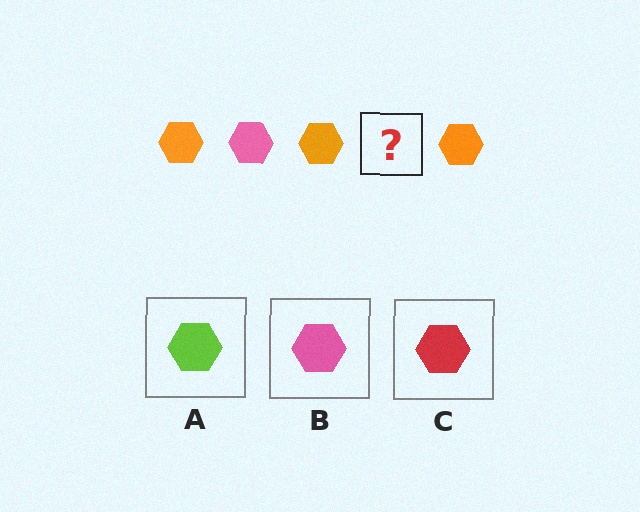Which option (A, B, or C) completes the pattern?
B.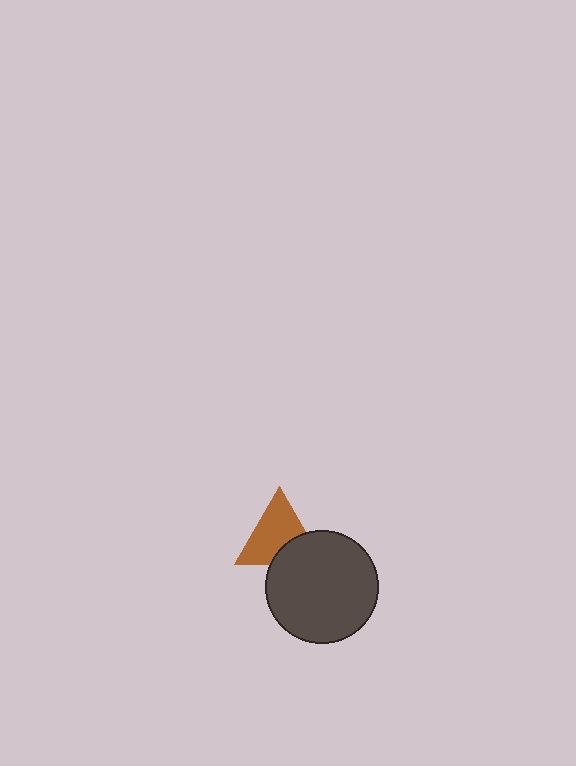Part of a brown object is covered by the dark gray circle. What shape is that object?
It is a triangle.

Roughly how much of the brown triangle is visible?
Most of it is visible (roughly 69%).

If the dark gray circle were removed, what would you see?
You would see the complete brown triangle.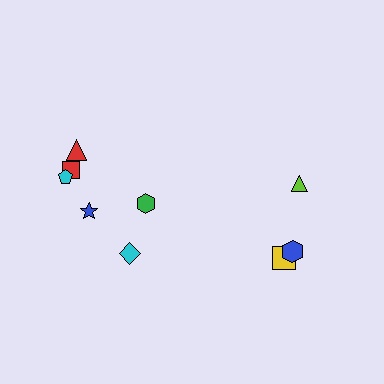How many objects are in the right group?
There are 3 objects.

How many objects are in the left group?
There are 6 objects.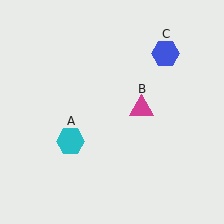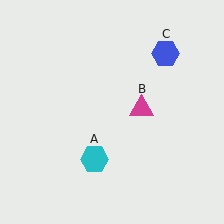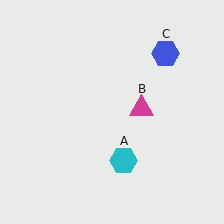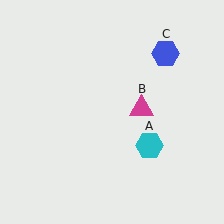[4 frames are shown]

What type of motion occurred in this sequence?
The cyan hexagon (object A) rotated counterclockwise around the center of the scene.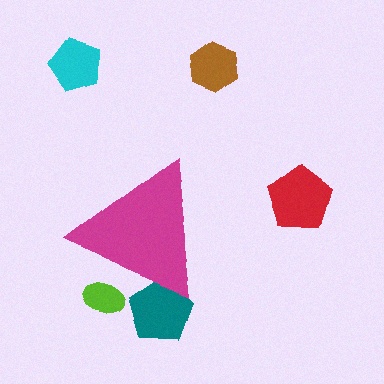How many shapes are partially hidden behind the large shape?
2 shapes are partially hidden.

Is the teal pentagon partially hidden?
Yes, the teal pentagon is partially hidden behind the magenta triangle.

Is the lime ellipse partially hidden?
Yes, the lime ellipse is partially hidden behind the magenta triangle.